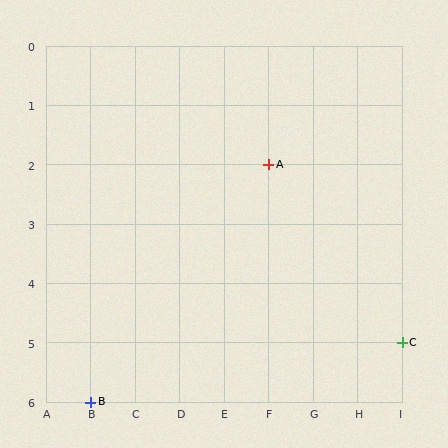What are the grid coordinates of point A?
Point A is at grid coordinates (F, 2).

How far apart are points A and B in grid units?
Points A and B are 4 columns and 4 rows apart (about 5.7 grid units diagonally).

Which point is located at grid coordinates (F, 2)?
Point A is at (F, 2).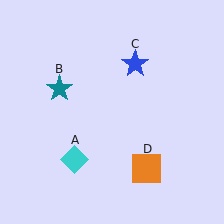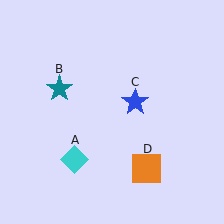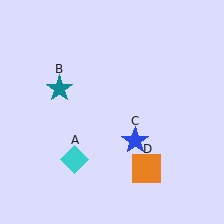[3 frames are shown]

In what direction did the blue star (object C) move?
The blue star (object C) moved down.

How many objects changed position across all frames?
1 object changed position: blue star (object C).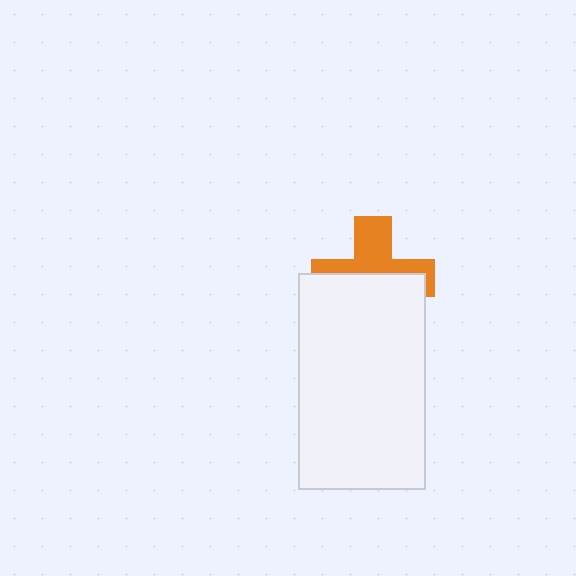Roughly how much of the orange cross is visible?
About half of it is visible (roughly 46%).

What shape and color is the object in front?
The object in front is a white rectangle.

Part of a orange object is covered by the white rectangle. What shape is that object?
It is a cross.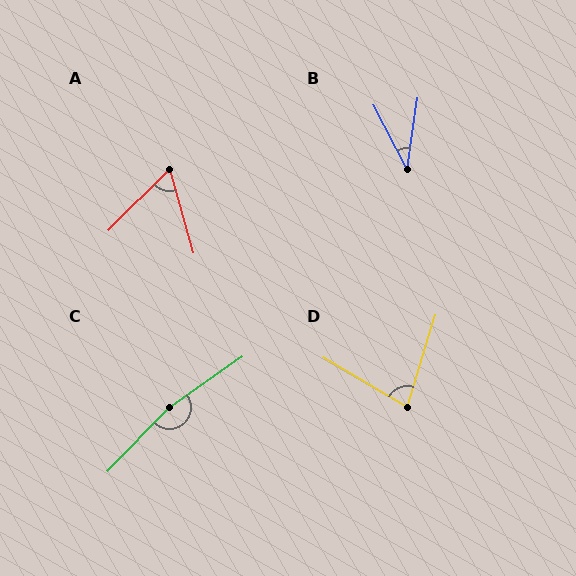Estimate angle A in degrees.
Approximately 61 degrees.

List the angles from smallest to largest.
B (36°), A (61°), D (77°), C (169°).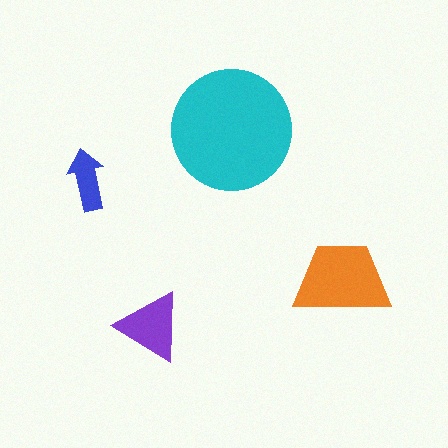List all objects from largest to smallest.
The cyan circle, the orange trapezoid, the purple triangle, the blue arrow.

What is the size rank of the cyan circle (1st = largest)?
1st.